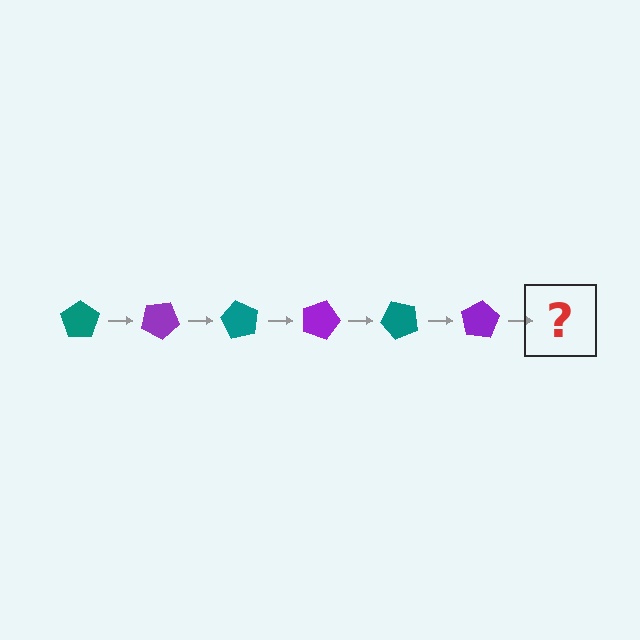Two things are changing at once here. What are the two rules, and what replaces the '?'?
The two rules are that it rotates 30 degrees each step and the color cycles through teal and purple. The '?' should be a teal pentagon, rotated 180 degrees from the start.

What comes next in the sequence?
The next element should be a teal pentagon, rotated 180 degrees from the start.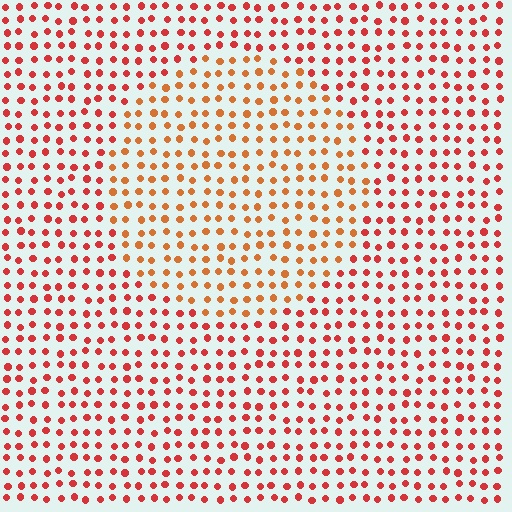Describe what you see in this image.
The image is filled with small red elements in a uniform arrangement. A circle-shaped region is visible where the elements are tinted to a slightly different hue, forming a subtle color boundary.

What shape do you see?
I see a circle.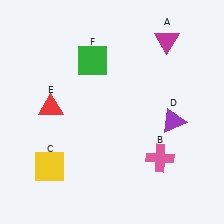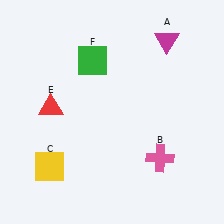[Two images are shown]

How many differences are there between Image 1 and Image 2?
There is 1 difference between the two images.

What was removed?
The purple triangle (D) was removed in Image 2.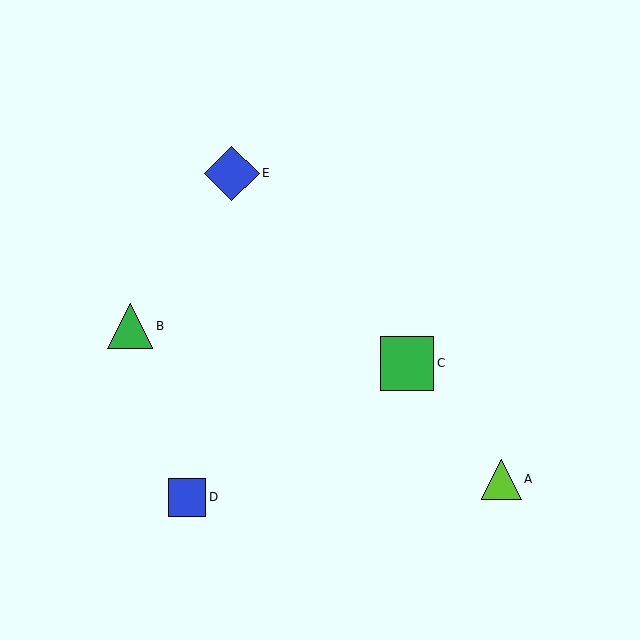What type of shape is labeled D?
Shape D is a blue square.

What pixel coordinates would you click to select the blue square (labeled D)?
Click at (187, 497) to select the blue square D.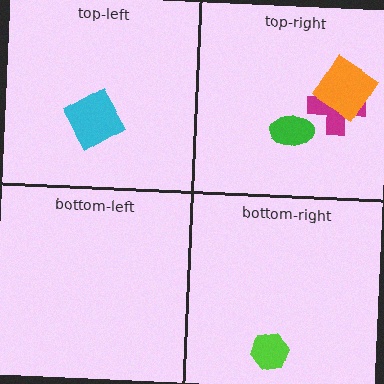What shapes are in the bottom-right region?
The lime hexagon.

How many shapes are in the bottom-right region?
1.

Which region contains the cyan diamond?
The top-left region.